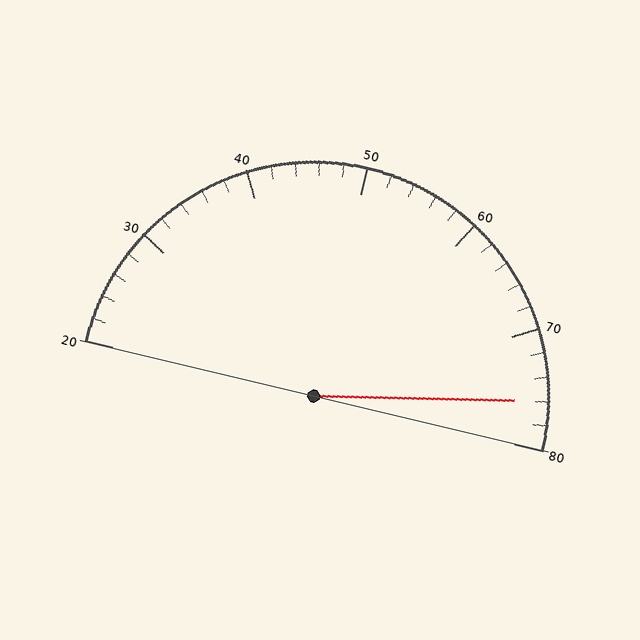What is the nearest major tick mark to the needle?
The nearest major tick mark is 80.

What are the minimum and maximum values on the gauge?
The gauge ranges from 20 to 80.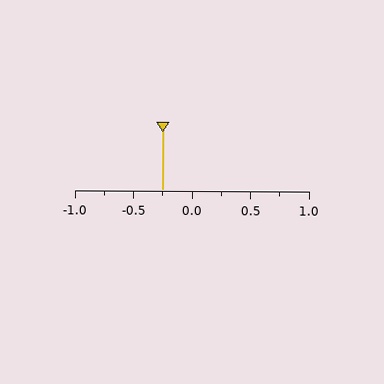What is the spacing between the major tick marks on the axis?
The major ticks are spaced 0.5 apart.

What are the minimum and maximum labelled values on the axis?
The axis runs from -1.0 to 1.0.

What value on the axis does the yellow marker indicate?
The marker indicates approximately -0.25.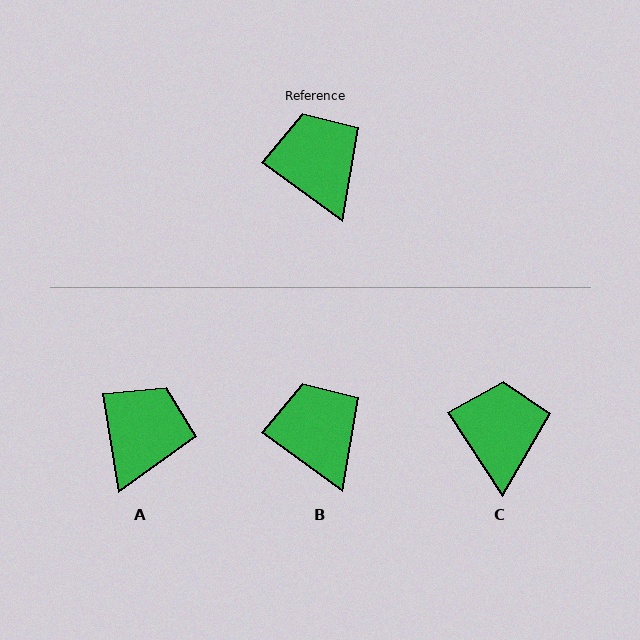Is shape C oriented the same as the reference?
No, it is off by about 20 degrees.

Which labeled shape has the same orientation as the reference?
B.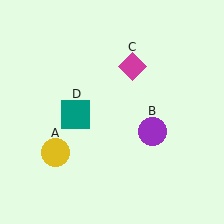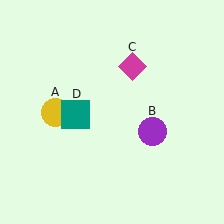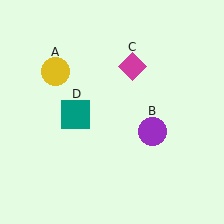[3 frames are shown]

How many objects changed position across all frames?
1 object changed position: yellow circle (object A).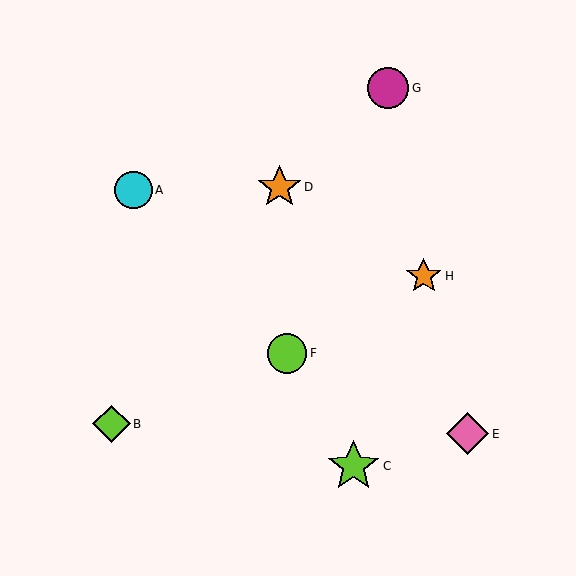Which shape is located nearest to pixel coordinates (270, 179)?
The orange star (labeled D) at (279, 187) is nearest to that location.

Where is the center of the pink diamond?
The center of the pink diamond is at (468, 434).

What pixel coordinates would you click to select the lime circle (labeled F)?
Click at (287, 353) to select the lime circle F.